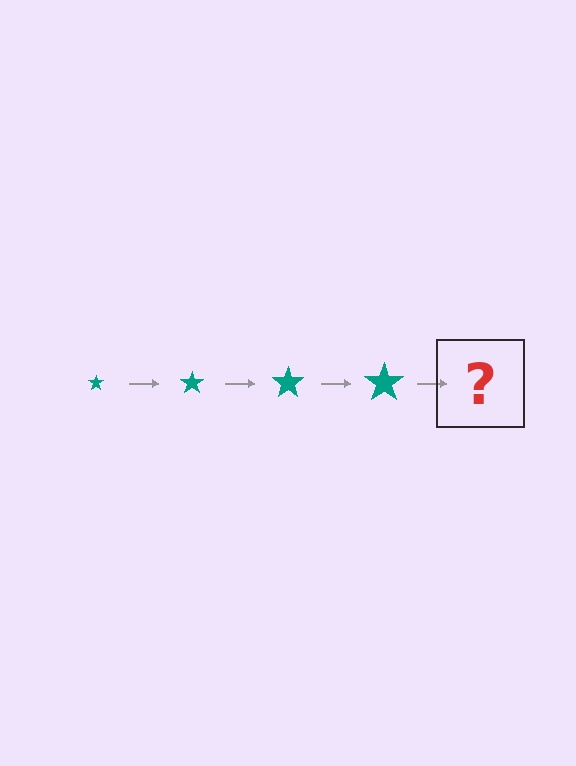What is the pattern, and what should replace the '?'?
The pattern is that the star gets progressively larger each step. The '?' should be a teal star, larger than the previous one.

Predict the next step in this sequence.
The next step is a teal star, larger than the previous one.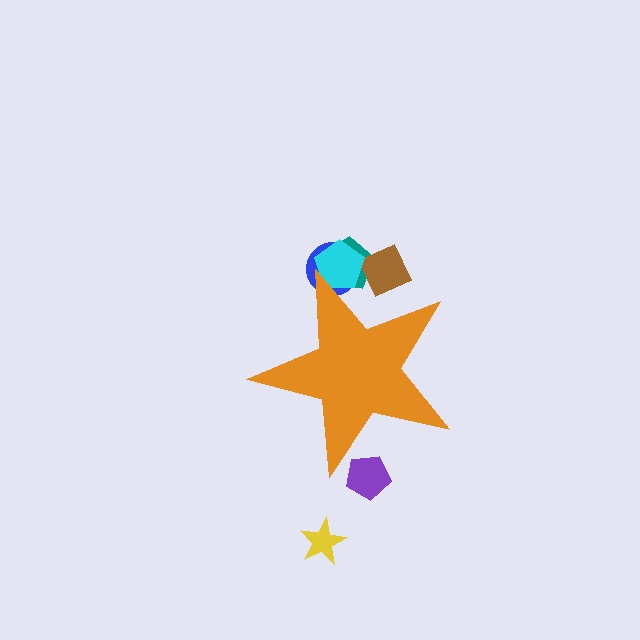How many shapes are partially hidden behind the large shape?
5 shapes are partially hidden.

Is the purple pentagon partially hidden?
Yes, the purple pentagon is partially hidden behind the orange star.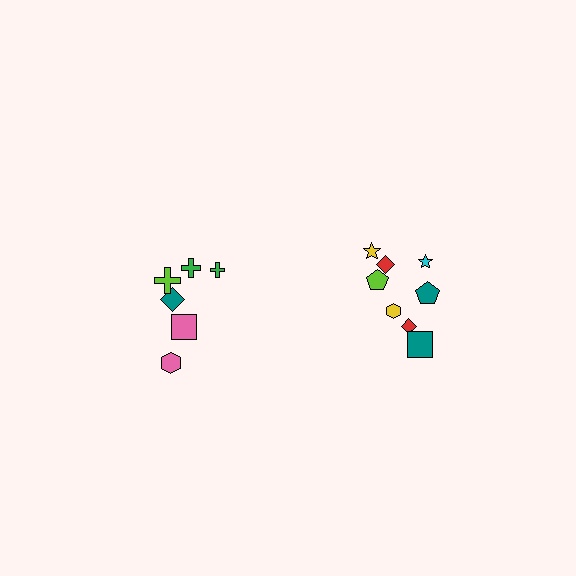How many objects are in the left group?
There are 6 objects.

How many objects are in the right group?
There are 8 objects.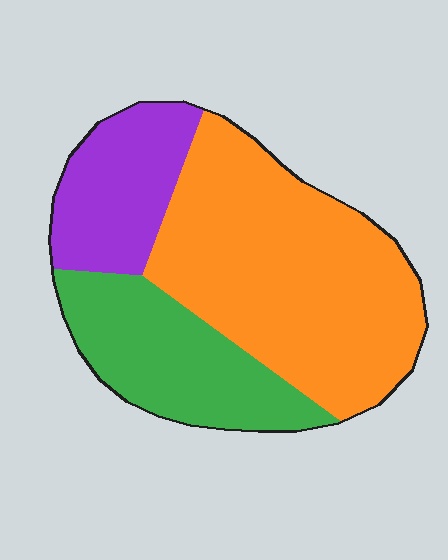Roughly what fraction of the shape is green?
Green covers 26% of the shape.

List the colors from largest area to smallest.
From largest to smallest: orange, green, purple.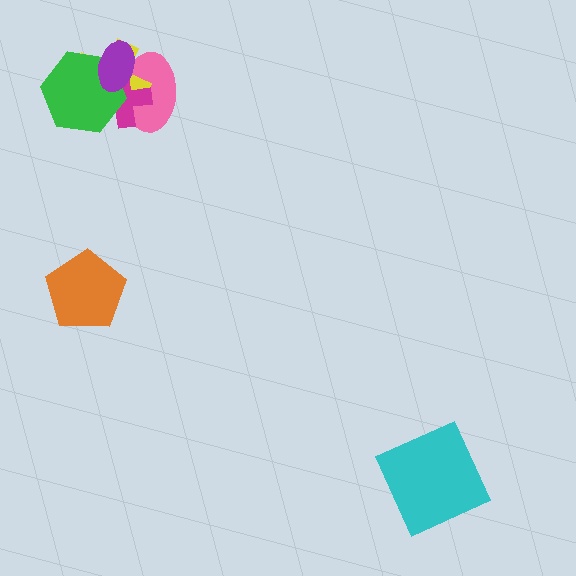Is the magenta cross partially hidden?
Yes, it is partially covered by another shape.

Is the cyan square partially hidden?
No, no other shape covers it.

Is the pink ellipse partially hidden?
Yes, it is partially covered by another shape.